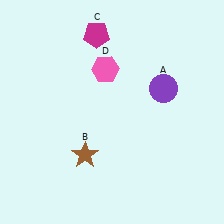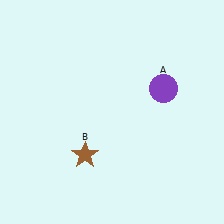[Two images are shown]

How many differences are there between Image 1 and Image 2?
There are 2 differences between the two images.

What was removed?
The pink hexagon (D), the magenta pentagon (C) were removed in Image 2.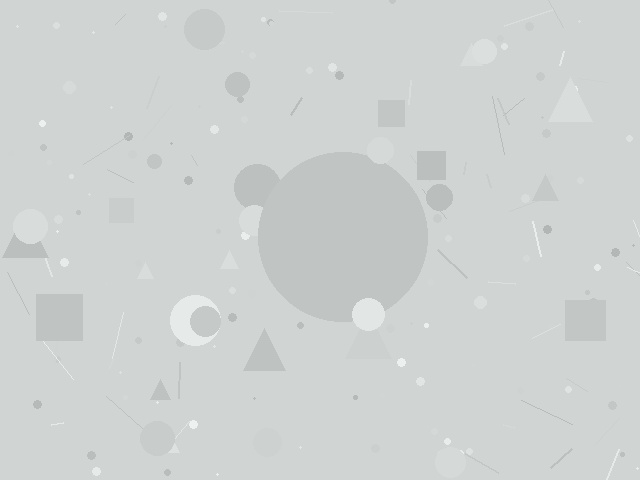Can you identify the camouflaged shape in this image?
The camouflaged shape is a circle.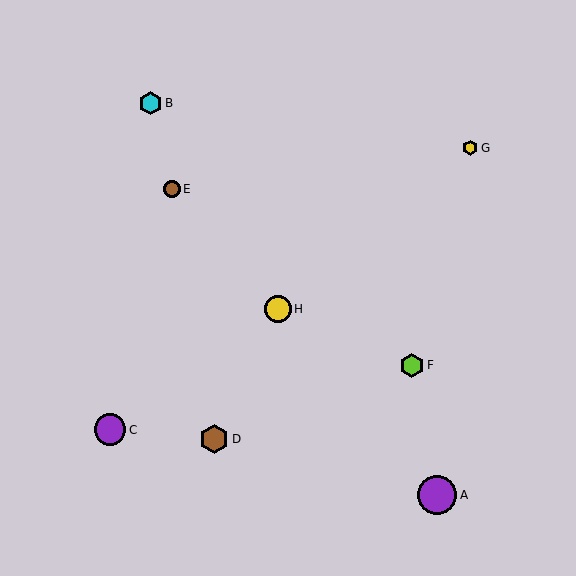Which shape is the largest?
The purple circle (labeled A) is the largest.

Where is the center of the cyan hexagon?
The center of the cyan hexagon is at (151, 103).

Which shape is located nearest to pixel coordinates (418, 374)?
The lime hexagon (labeled F) at (412, 365) is nearest to that location.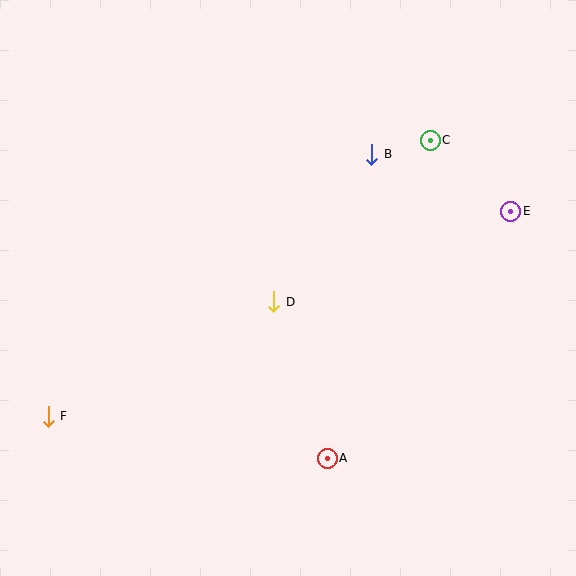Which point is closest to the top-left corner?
Point B is closest to the top-left corner.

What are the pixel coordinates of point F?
Point F is at (48, 416).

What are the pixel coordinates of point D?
Point D is at (274, 302).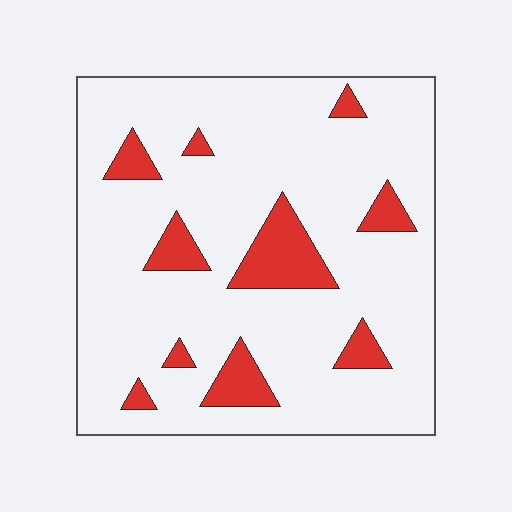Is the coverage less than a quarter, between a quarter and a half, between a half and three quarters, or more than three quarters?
Less than a quarter.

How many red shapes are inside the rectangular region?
10.